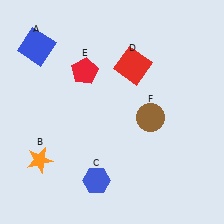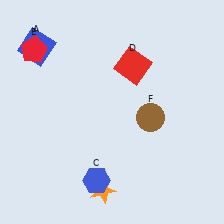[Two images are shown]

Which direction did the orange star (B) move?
The orange star (B) moved right.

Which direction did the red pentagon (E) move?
The red pentagon (E) moved left.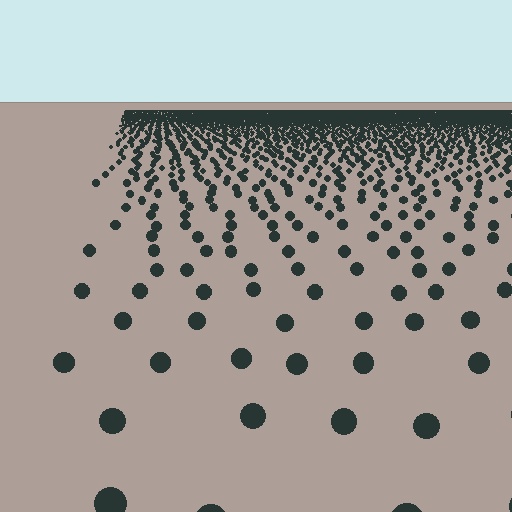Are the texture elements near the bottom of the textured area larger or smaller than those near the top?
Larger. Near the bottom, elements are closer to the viewer and appear at a bigger on-screen size.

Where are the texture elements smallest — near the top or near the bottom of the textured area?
Near the top.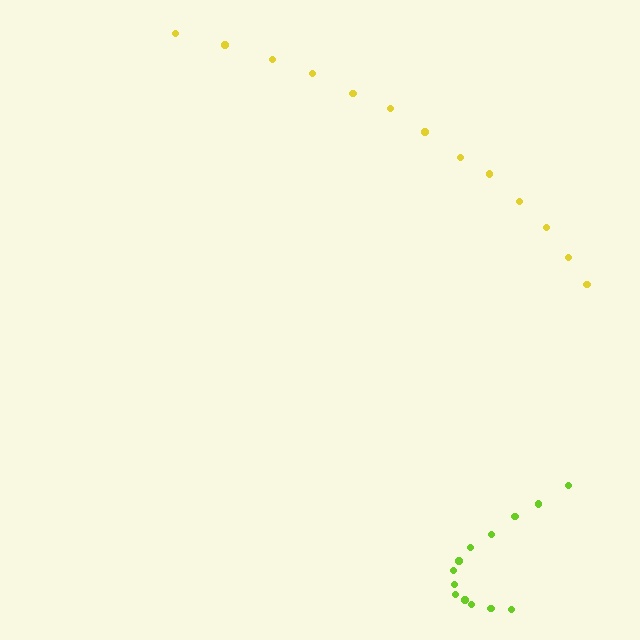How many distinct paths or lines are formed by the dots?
There are 2 distinct paths.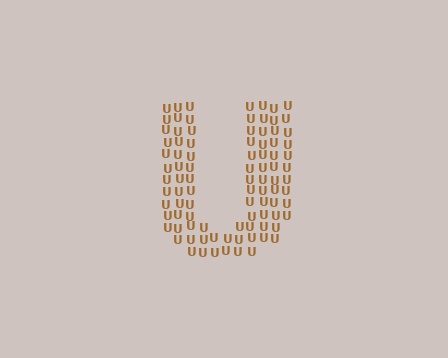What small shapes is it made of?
It is made of small letter U's.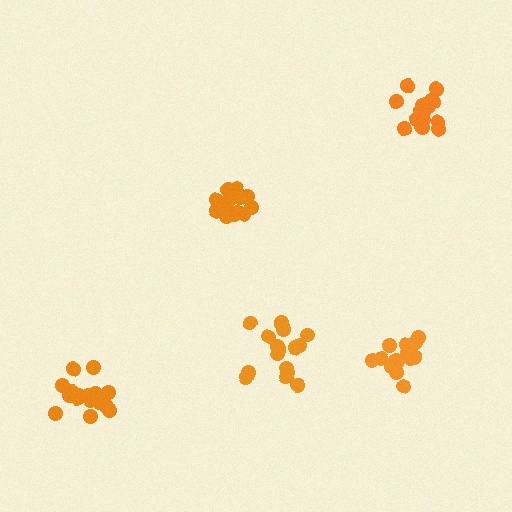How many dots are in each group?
Group 1: 16 dots, Group 2: 18 dots, Group 3: 14 dots, Group 4: 14 dots, Group 5: 18 dots (80 total).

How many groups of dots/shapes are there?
There are 5 groups.